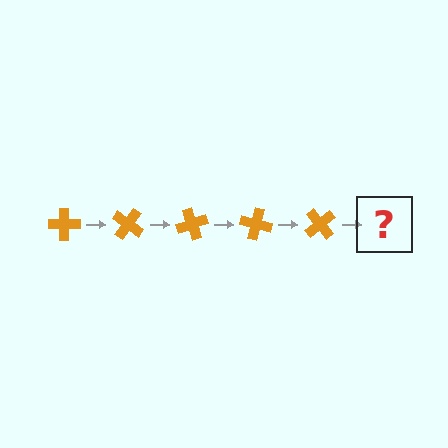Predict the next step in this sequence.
The next step is an orange cross rotated 175 degrees.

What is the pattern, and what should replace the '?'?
The pattern is that the cross rotates 35 degrees each step. The '?' should be an orange cross rotated 175 degrees.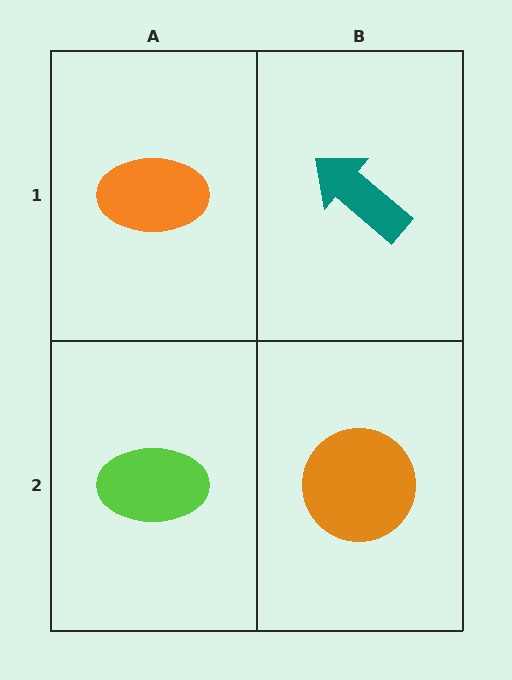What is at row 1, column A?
An orange ellipse.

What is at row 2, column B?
An orange circle.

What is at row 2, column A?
A lime ellipse.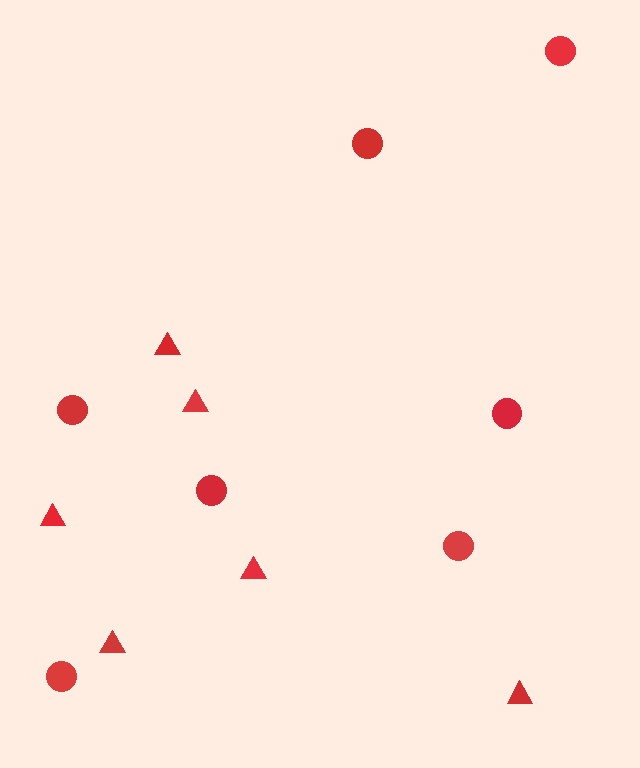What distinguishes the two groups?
There are 2 groups: one group of circles (7) and one group of triangles (6).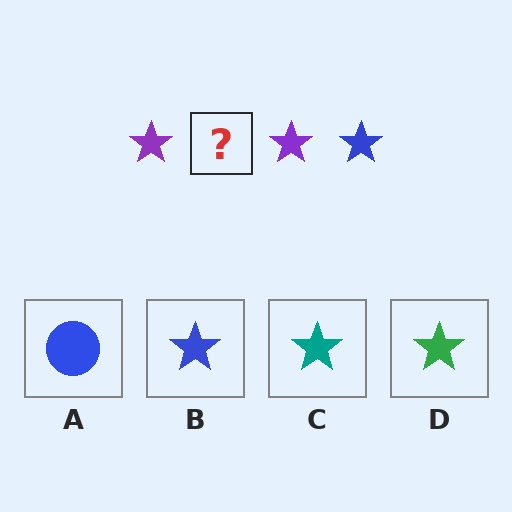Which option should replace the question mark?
Option B.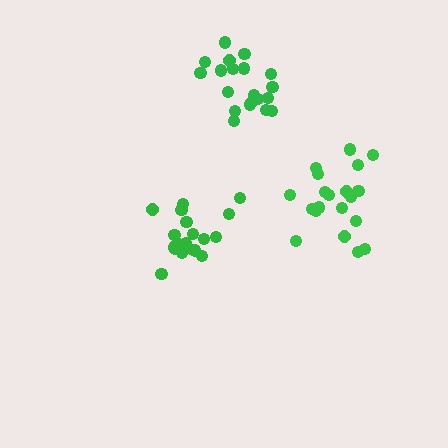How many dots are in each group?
Group 1: 19 dots, Group 2: 20 dots, Group 3: 20 dots (59 total).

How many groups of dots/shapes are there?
There are 3 groups.